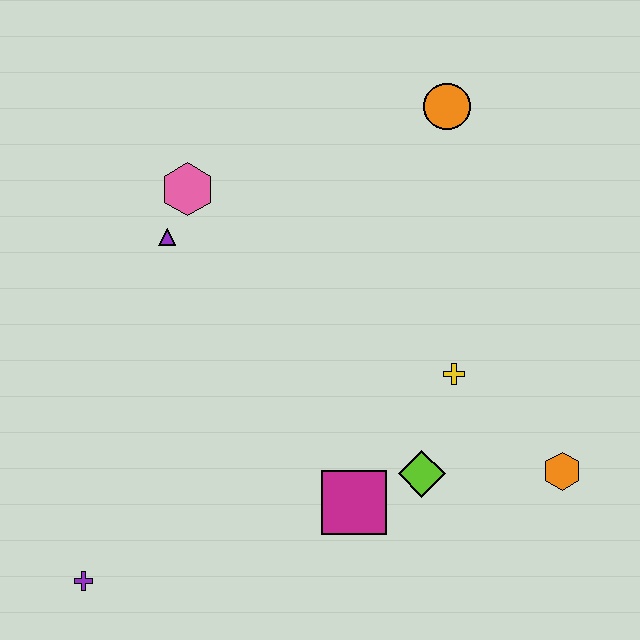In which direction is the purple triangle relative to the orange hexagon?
The purple triangle is to the left of the orange hexagon.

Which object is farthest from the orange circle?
The purple cross is farthest from the orange circle.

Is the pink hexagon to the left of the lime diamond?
Yes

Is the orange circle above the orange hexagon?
Yes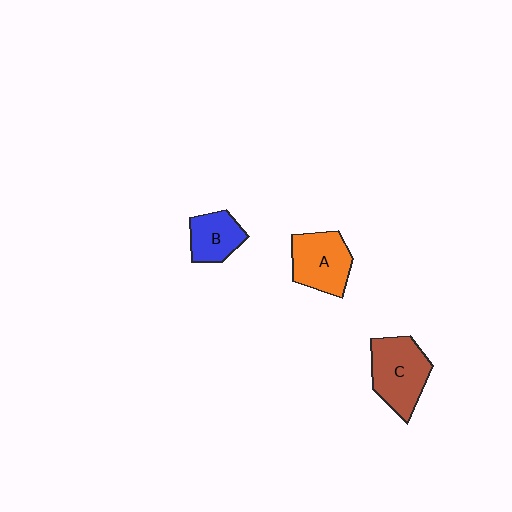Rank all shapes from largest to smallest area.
From largest to smallest: C (brown), A (orange), B (blue).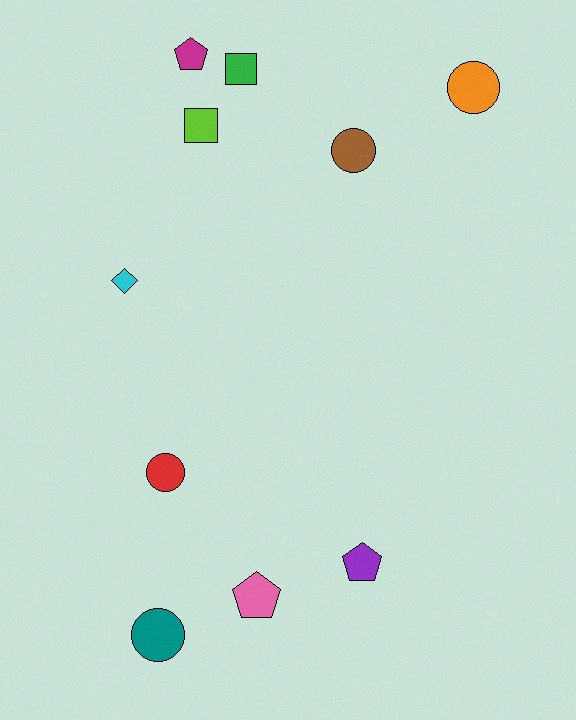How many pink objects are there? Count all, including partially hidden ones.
There is 1 pink object.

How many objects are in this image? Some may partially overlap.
There are 10 objects.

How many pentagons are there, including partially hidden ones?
There are 3 pentagons.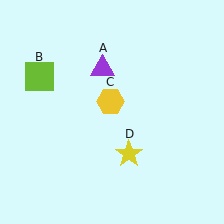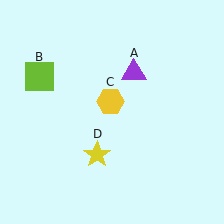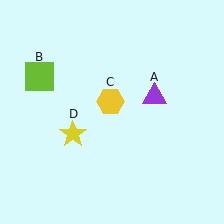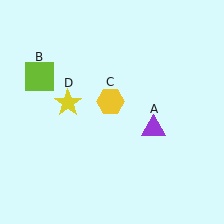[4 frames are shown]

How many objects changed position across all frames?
2 objects changed position: purple triangle (object A), yellow star (object D).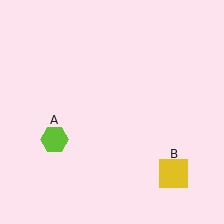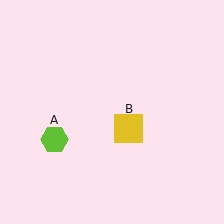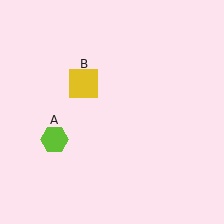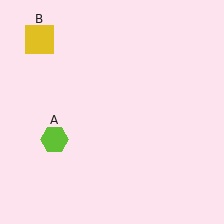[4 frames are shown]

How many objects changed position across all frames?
1 object changed position: yellow square (object B).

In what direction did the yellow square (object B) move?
The yellow square (object B) moved up and to the left.